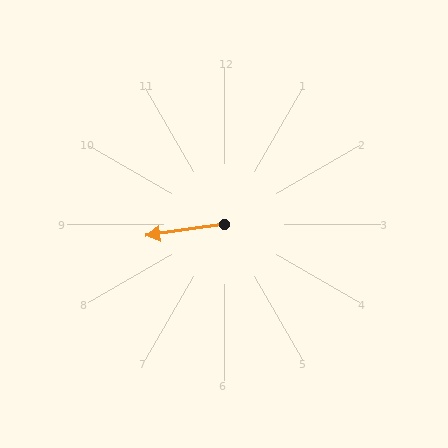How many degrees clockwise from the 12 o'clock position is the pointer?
Approximately 262 degrees.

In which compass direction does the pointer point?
West.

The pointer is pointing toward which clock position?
Roughly 9 o'clock.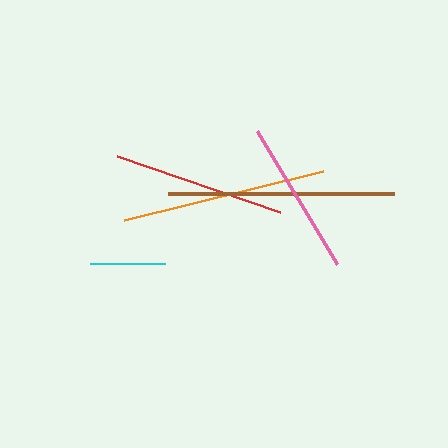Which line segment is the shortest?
The cyan line is the shortest at approximately 75 pixels.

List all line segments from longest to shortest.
From longest to shortest: brown, orange, red, pink, cyan.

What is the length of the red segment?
The red segment is approximately 172 pixels long.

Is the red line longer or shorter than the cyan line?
The red line is longer than the cyan line.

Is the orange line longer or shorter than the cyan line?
The orange line is longer than the cyan line.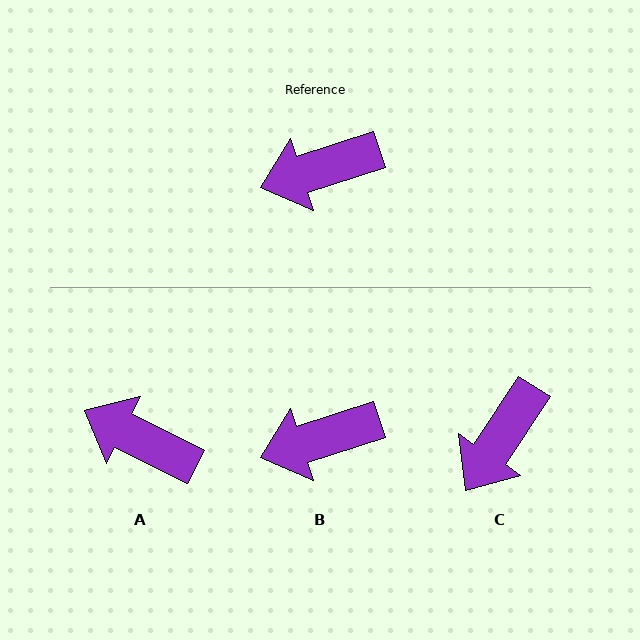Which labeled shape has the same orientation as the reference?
B.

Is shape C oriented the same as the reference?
No, it is off by about 39 degrees.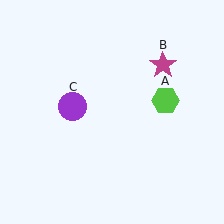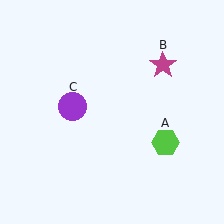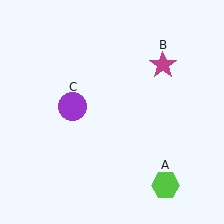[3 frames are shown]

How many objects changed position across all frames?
1 object changed position: lime hexagon (object A).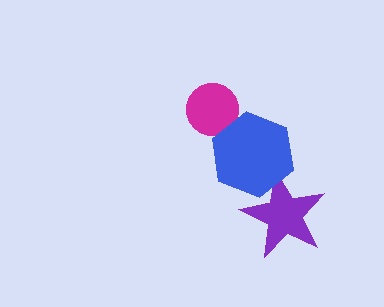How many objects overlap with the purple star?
1 object overlaps with the purple star.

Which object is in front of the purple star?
The blue hexagon is in front of the purple star.